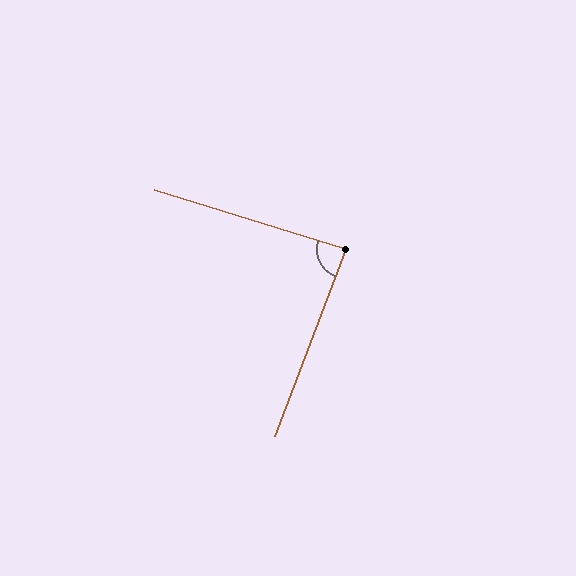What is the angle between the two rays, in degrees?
Approximately 86 degrees.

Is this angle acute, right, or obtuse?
It is approximately a right angle.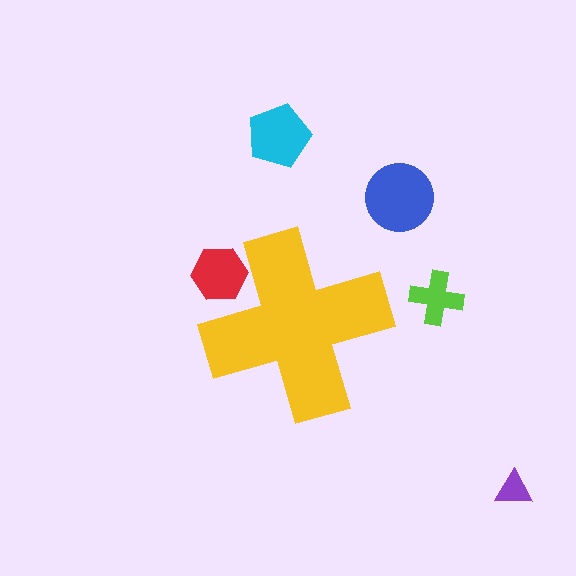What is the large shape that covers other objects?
A yellow cross.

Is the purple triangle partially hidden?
No, the purple triangle is fully visible.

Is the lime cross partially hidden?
No, the lime cross is fully visible.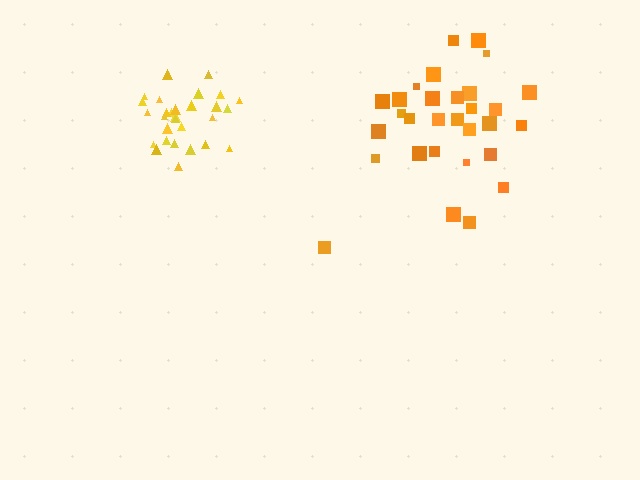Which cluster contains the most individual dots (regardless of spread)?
Orange (31).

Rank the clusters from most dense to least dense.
yellow, orange.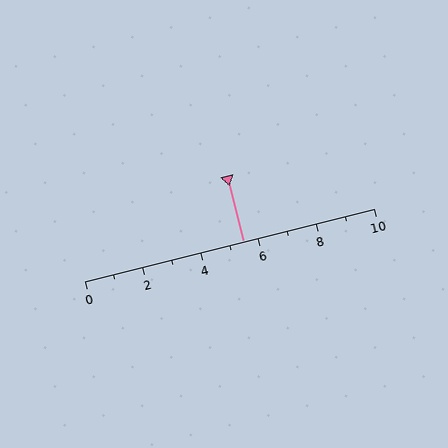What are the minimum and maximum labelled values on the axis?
The axis runs from 0 to 10.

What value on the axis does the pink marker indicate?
The marker indicates approximately 5.5.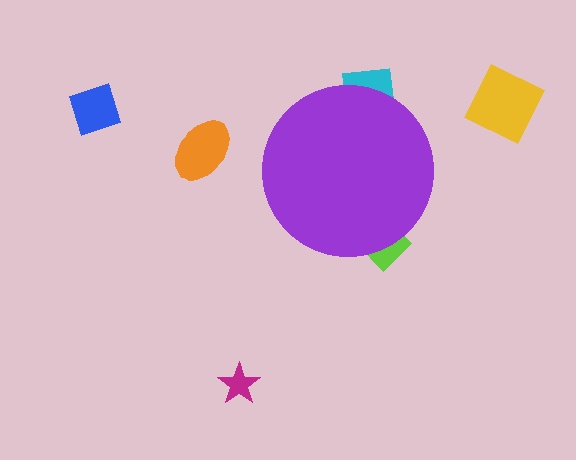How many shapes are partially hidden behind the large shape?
2 shapes are partially hidden.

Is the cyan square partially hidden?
Yes, the cyan square is partially hidden behind the purple circle.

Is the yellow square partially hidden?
No, the yellow square is fully visible.